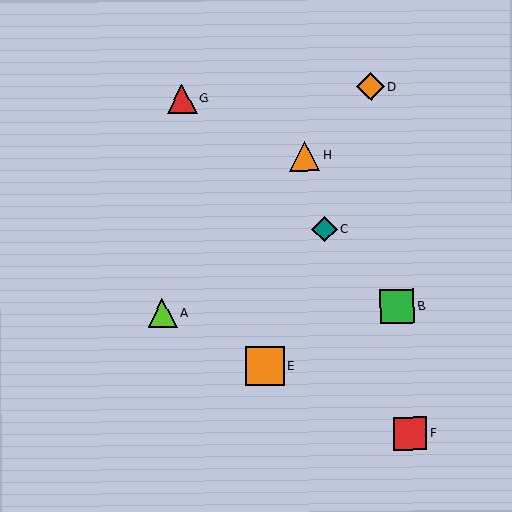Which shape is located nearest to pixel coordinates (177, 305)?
The lime triangle (labeled A) at (162, 313) is nearest to that location.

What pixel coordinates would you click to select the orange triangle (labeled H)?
Click at (304, 156) to select the orange triangle H.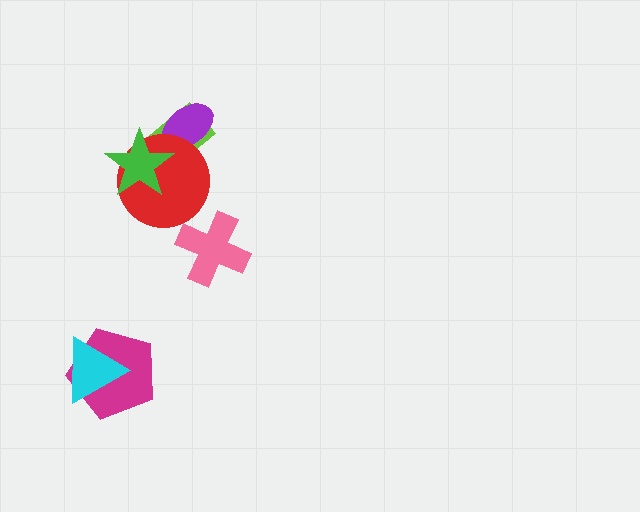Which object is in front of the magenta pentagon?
The cyan triangle is in front of the magenta pentagon.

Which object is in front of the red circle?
The green star is in front of the red circle.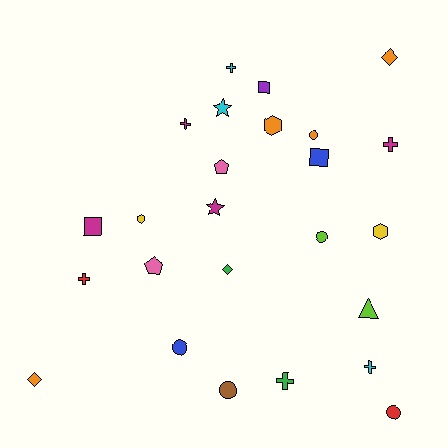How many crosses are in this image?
There are 6 crosses.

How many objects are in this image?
There are 25 objects.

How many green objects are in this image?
There are 2 green objects.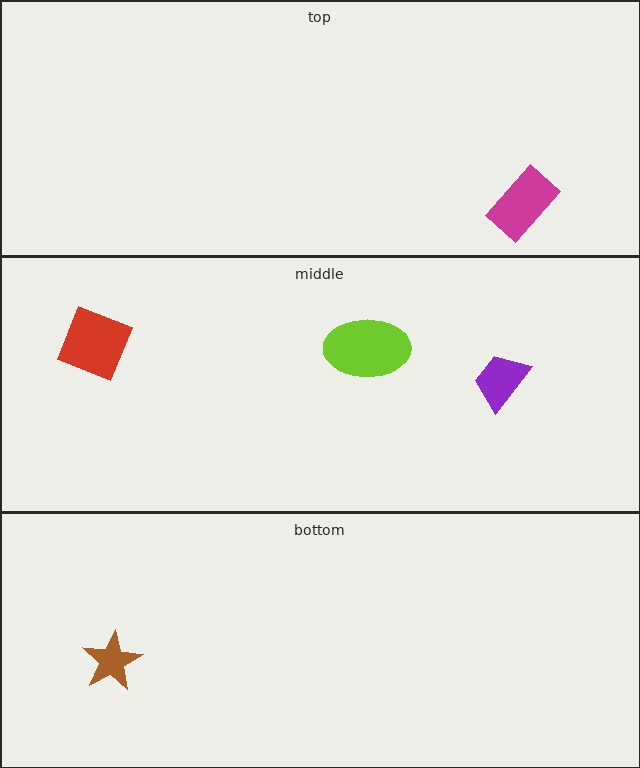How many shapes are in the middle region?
3.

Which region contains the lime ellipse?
The middle region.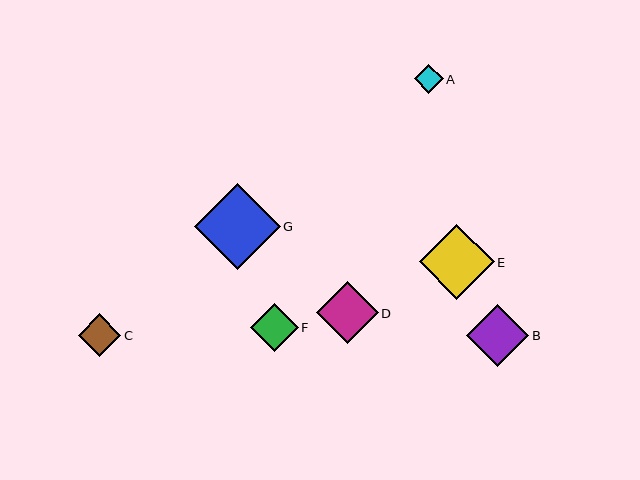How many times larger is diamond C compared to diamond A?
Diamond C is approximately 1.5 times the size of diamond A.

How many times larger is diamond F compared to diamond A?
Diamond F is approximately 1.7 times the size of diamond A.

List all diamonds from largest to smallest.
From largest to smallest: G, E, B, D, F, C, A.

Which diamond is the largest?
Diamond G is the largest with a size of approximately 86 pixels.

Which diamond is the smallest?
Diamond A is the smallest with a size of approximately 29 pixels.